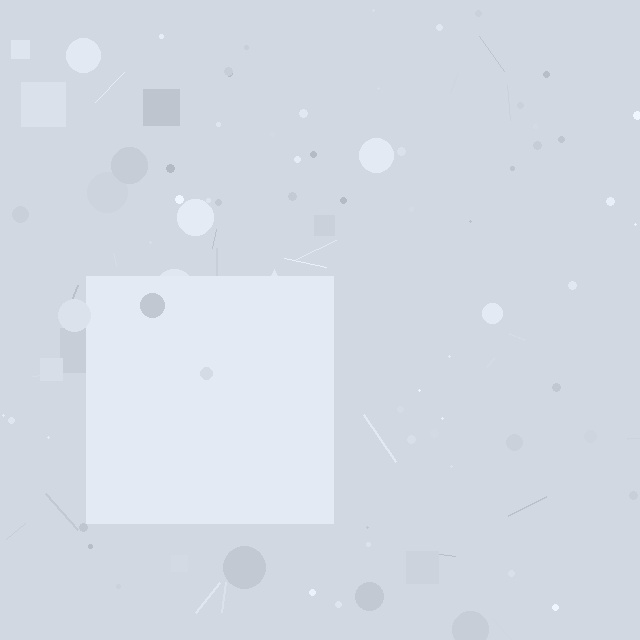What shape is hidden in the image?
A square is hidden in the image.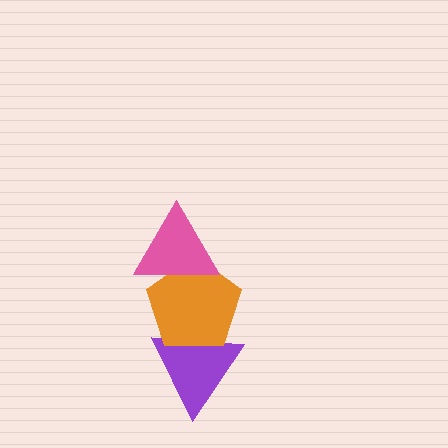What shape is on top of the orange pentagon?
The pink triangle is on top of the orange pentagon.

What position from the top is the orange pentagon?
The orange pentagon is 2nd from the top.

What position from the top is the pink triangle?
The pink triangle is 1st from the top.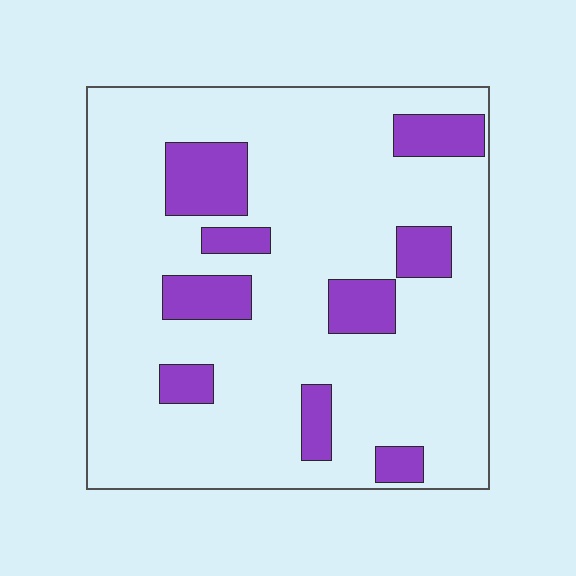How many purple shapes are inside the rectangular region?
9.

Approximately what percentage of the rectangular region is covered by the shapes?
Approximately 20%.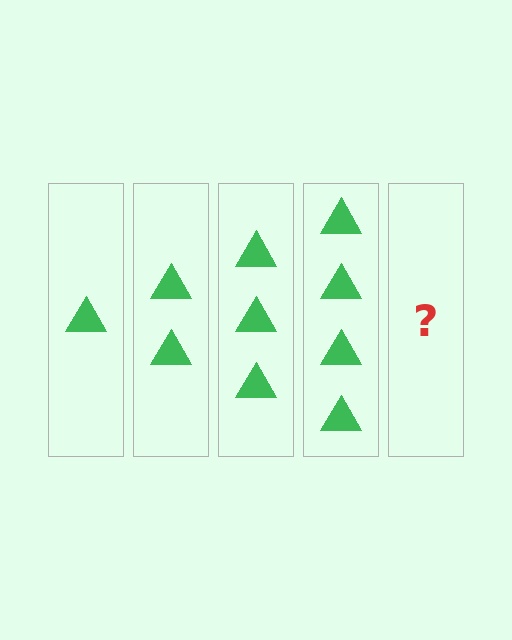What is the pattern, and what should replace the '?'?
The pattern is that each step adds one more triangle. The '?' should be 5 triangles.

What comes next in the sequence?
The next element should be 5 triangles.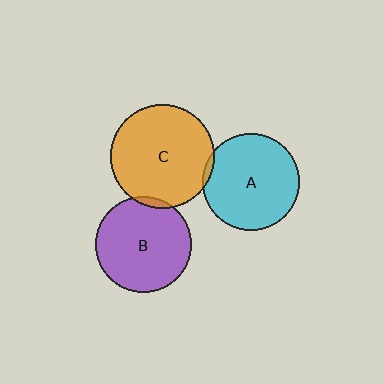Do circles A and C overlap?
Yes.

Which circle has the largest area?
Circle C (orange).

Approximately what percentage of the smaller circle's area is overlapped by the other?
Approximately 5%.